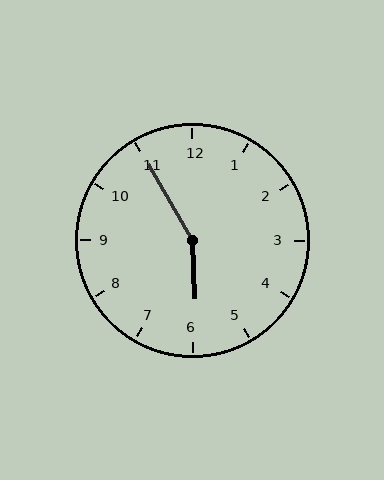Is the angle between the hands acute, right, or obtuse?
It is obtuse.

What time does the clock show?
5:55.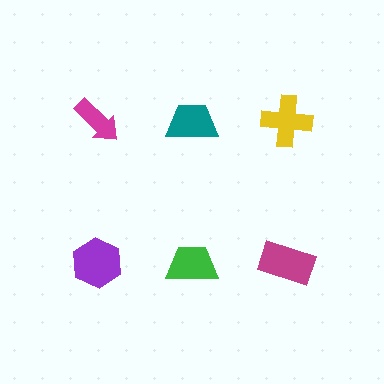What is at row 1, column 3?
A yellow cross.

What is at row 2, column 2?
A green trapezoid.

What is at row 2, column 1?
A purple hexagon.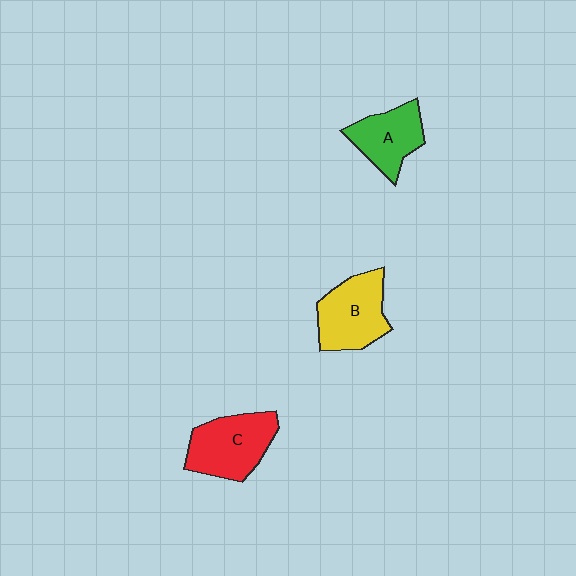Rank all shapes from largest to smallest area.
From largest to smallest: C (red), B (yellow), A (green).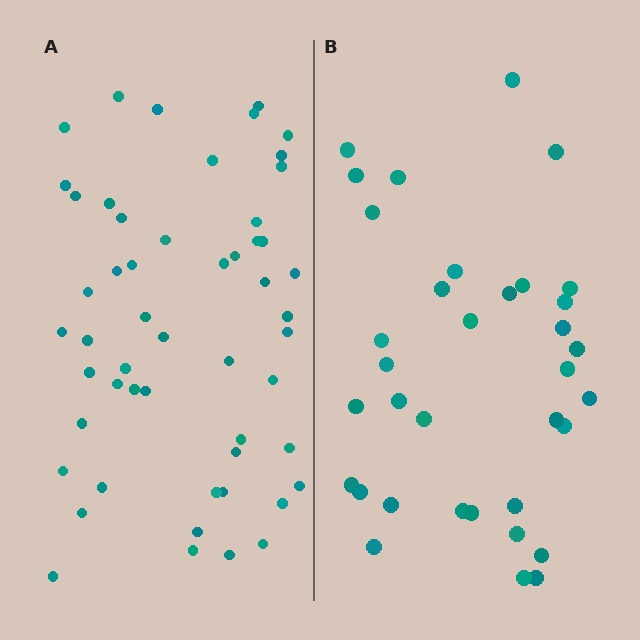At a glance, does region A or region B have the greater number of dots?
Region A (the left region) has more dots.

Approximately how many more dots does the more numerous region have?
Region A has approximately 20 more dots than region B.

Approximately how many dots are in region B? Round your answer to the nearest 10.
About 40 dots. (The exact count is 35, which rounds to 40.)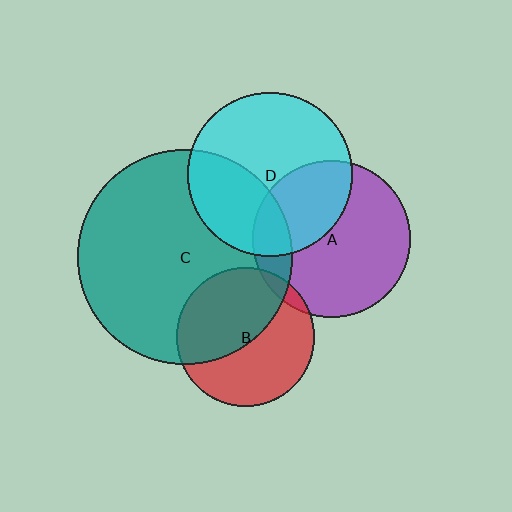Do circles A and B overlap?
Yes.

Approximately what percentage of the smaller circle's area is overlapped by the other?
Approximately 5%.